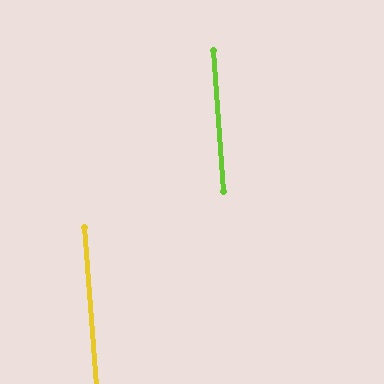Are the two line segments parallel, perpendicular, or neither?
Parallel — their directions differ by only 0.8°.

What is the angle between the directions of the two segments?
Approximately 1 degree.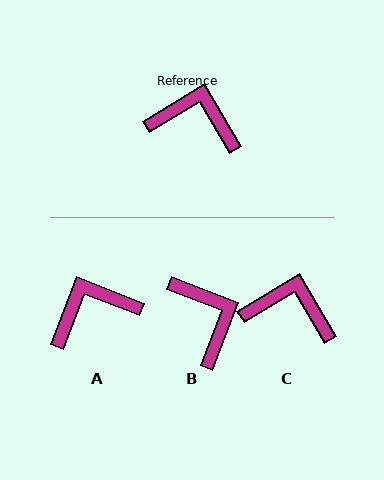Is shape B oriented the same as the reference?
No, it is off by about 52 degrees.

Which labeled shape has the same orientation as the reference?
C.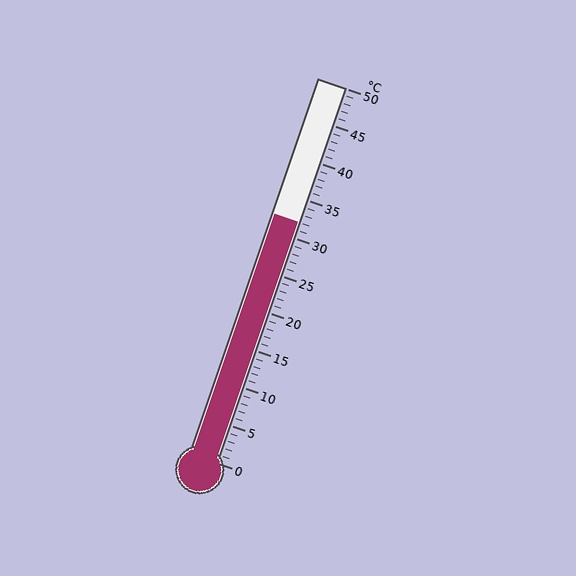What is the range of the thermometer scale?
The thermometer scale ranges from 0°C to 50°C.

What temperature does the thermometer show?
The thermometer shows approximately 32°C.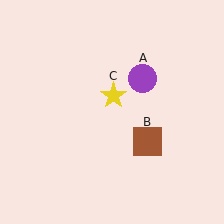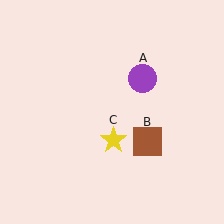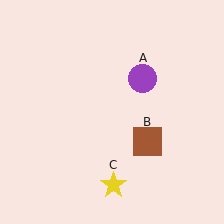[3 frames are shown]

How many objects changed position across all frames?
1 object changed position: yellow star (object C).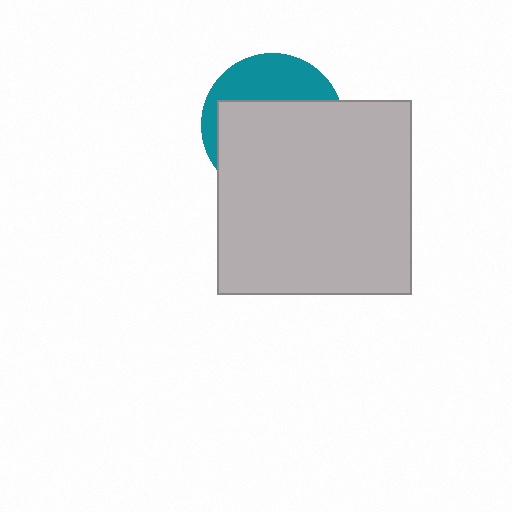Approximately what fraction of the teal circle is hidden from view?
Roughly 67% of the teal circle is hidden behind the light gray square.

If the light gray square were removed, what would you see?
You would see the complete teal circle.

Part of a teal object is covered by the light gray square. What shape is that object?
It is a circle.